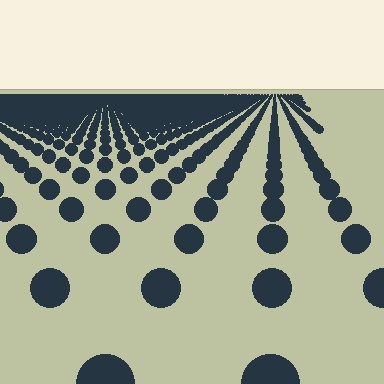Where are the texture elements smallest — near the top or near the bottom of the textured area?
Near the top.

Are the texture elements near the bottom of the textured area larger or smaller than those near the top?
Larger. Near the bottom, elements are closer to the viewer and appear at a bigger on-screen size.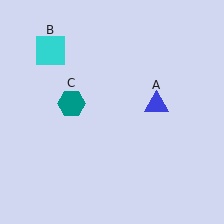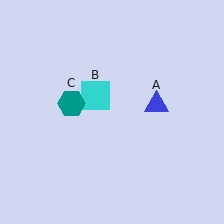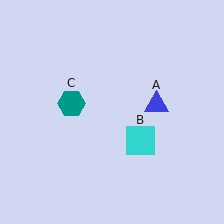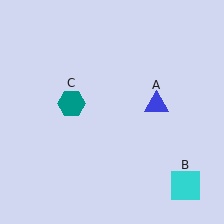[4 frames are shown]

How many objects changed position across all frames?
1 object changed position: cyan square (object B).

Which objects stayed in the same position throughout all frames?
Blue triangle (object A) and teal hexagon (object C) remained stationary.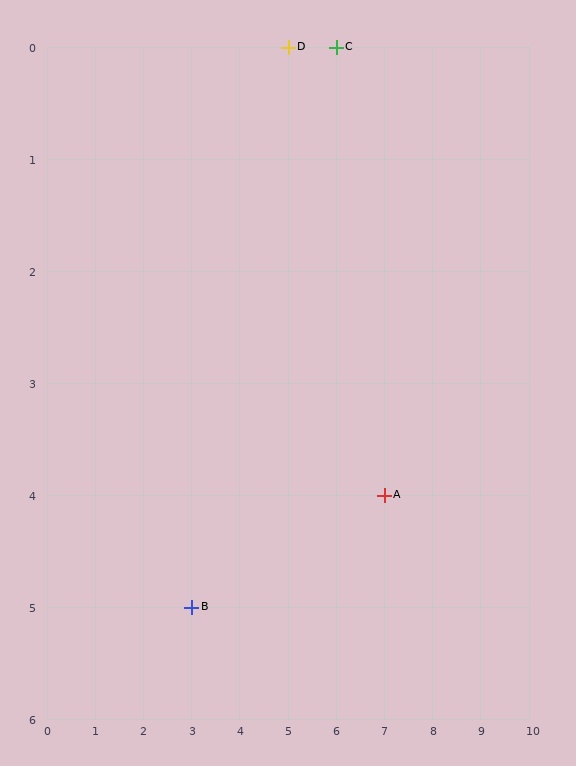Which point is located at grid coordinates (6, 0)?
Point C is at (6, 0).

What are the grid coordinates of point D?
Point D is at grid coordinates (5, 0).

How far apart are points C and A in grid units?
Points C and A are 1 column and 4 rows apart (about 4.1 grid units diagonally).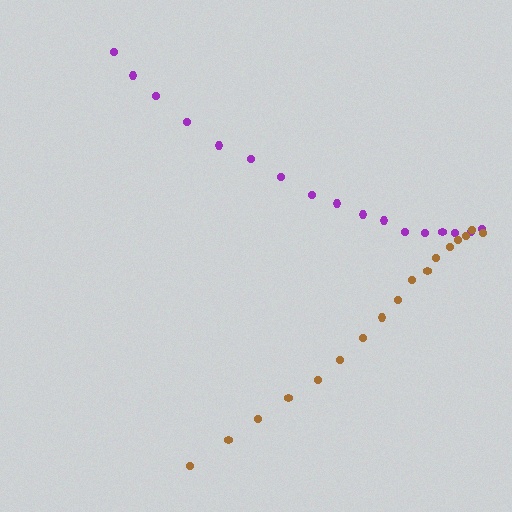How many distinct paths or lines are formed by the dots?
There are 2 distinct paths.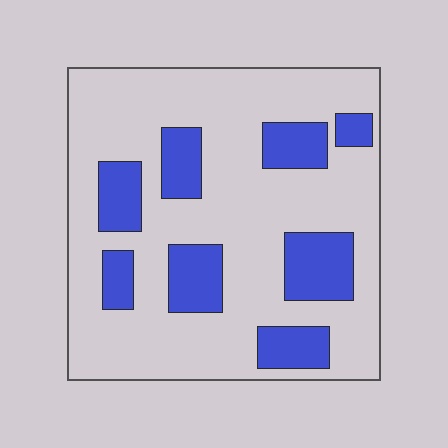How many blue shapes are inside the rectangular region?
8.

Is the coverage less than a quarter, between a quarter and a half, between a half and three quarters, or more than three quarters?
Less than a quarter.